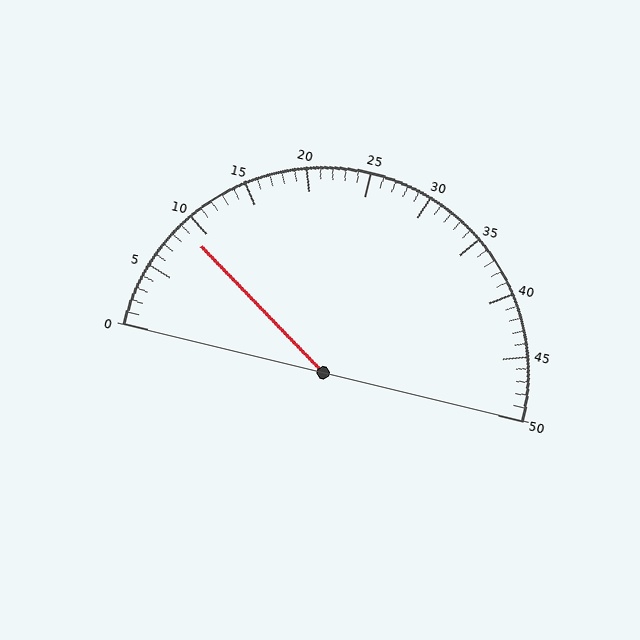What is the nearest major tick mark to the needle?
The nearest major tick mark is 10.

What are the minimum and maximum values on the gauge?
The gauge ranges from 0 to 50.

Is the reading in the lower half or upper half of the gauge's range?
The reading is in the lower half of the range (0 to 50).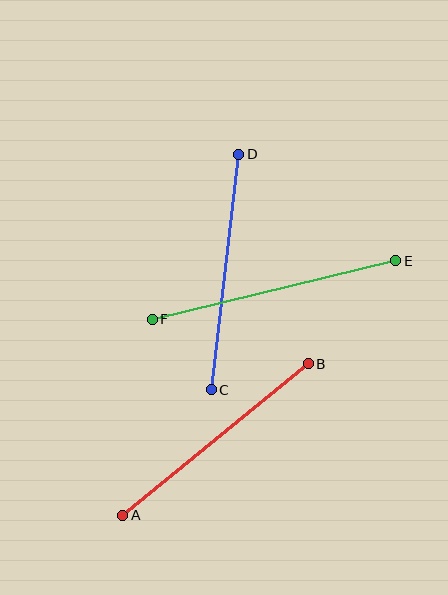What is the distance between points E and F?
The distance is approximately 250 pixels.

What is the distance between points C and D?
The distance is approximately 237 pixels.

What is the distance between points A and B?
The distance is approximately 240 pixels.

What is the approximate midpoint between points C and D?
The midpoint is at approximately (225, 272) pixels.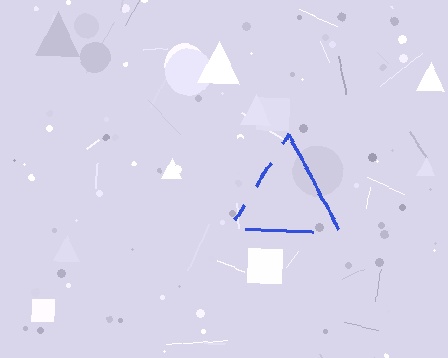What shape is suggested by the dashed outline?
The dashed outline suggests a triangle.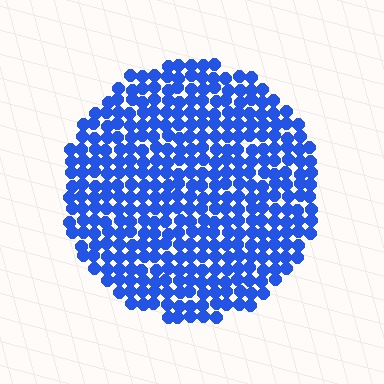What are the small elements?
The small elements are circles.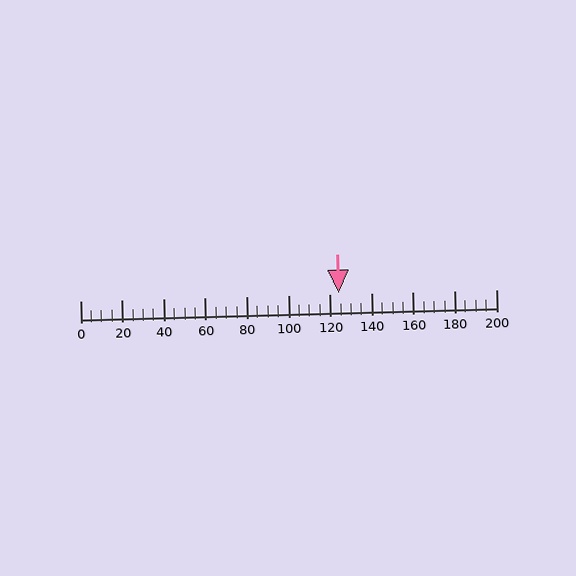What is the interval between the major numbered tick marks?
The major tick marks are spaced 20 units apart.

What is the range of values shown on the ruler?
The ruler shows values from 0 to 200.